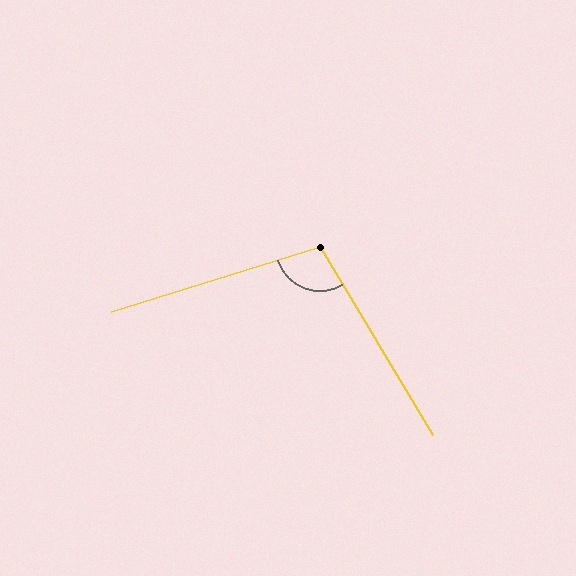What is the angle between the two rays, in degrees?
Approximately 104 degrees.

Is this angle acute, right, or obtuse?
It is obtuse.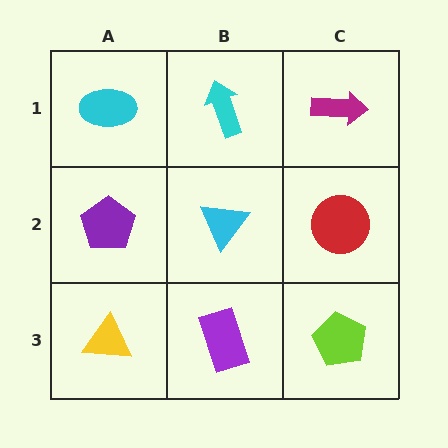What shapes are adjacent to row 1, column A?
A purple pentagon (row 2, column A), a cyan arrow (row 1, column B).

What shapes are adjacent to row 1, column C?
A red circle (row 2, column C), a cyan arrow (row 1, column B).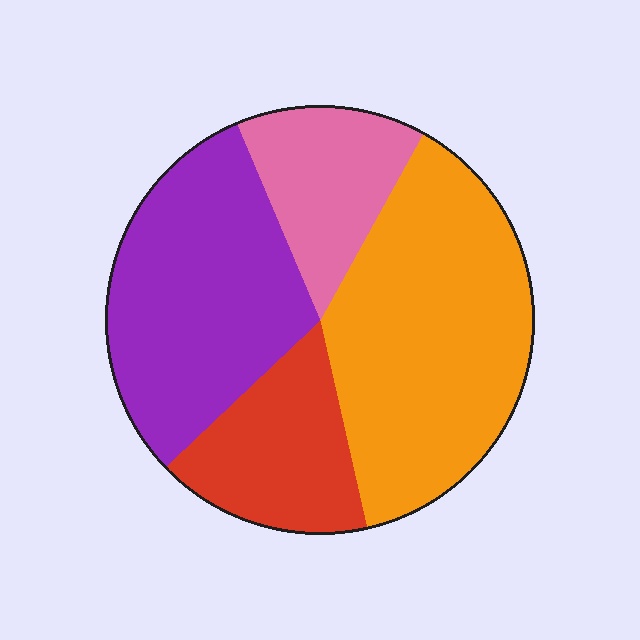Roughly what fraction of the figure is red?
Red covers roughly 15% of the figure.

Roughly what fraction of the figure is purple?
Purple takes up between a sixth and a third of the figure.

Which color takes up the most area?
Orange, at roughly 40%.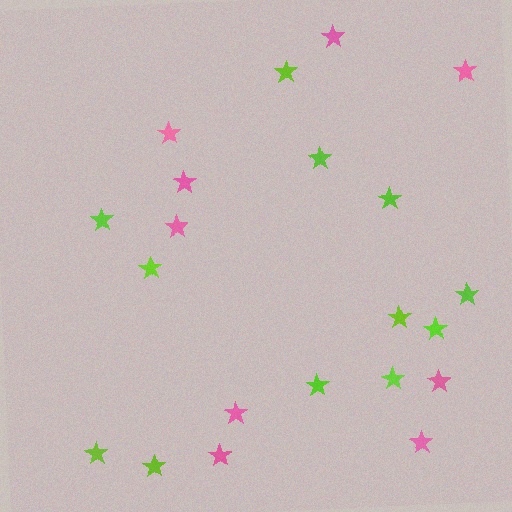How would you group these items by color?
There are 2 groups: one group of pink stars (9) and one group of lime stars (12).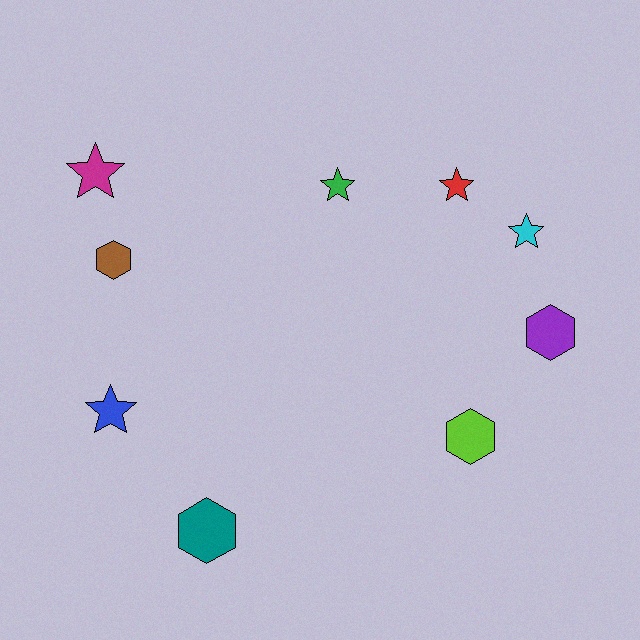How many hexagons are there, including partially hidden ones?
There are 4 hexagons.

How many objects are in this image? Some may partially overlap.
There are 9 objects.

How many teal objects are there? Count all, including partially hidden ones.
There is 1 teal object.